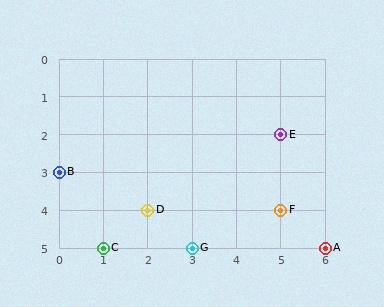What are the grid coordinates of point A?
Point A is at grid coordinates (6, 5).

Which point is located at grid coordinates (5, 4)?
Point F is at (5, 4).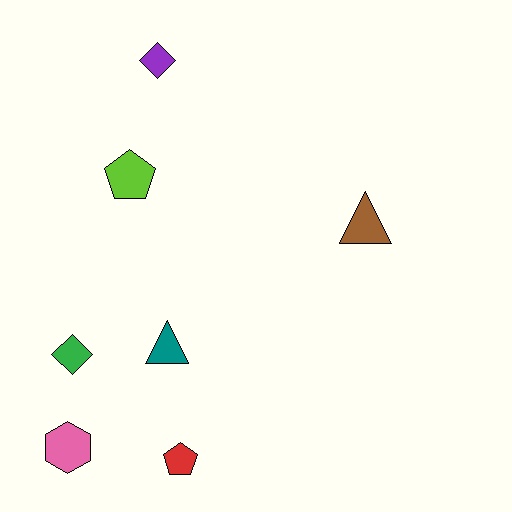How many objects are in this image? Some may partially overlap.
There are 7 objects.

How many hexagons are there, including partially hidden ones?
There is 1 hexagon.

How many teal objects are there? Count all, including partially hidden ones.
There is 1 teal object.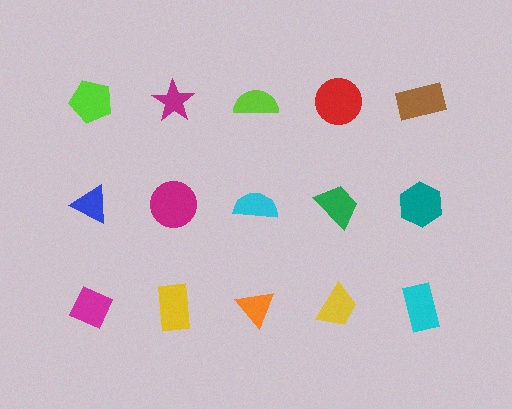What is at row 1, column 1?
A lime pentagon.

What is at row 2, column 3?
A cyan semicircle.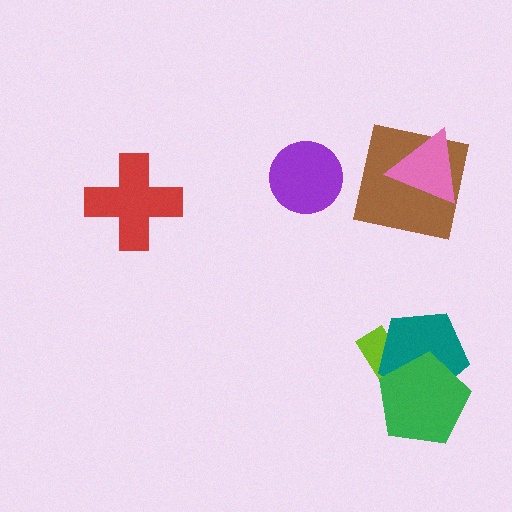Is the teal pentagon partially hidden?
Yes, it is partially covered by another shape.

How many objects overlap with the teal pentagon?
2 objects overlap with the teal pentagon.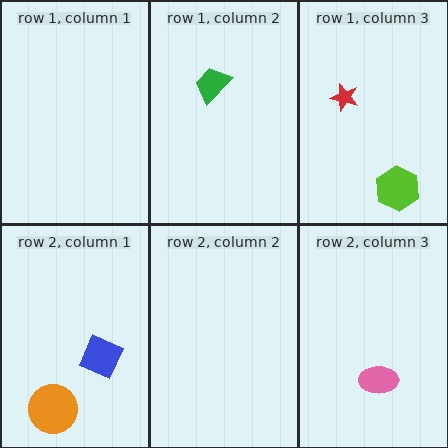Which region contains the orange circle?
The row 2, column 1 region.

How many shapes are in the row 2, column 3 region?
1.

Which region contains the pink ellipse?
The row 2, column 3 region.